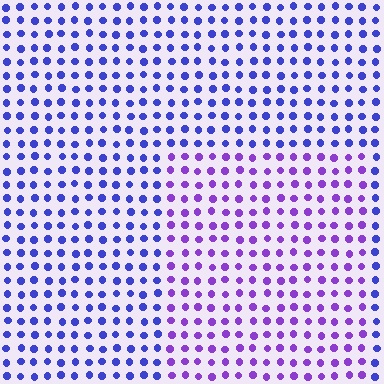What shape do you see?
I see a rectangle.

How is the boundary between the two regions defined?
The boundary is defined purely by a slight shift in hue (about 36 degrees). Spacing, size, and orientation are identical on both sides.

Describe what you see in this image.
The image is filled with small blue elements in a uniform arrangement. A rectangle-shaped region is visible where the elements are tinted to a slightly different hue, forming a subtle color boundary.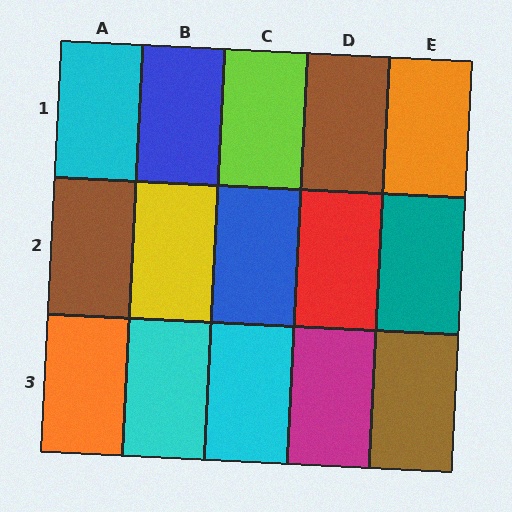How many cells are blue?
2 cells are blue.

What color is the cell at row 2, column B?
Yellow.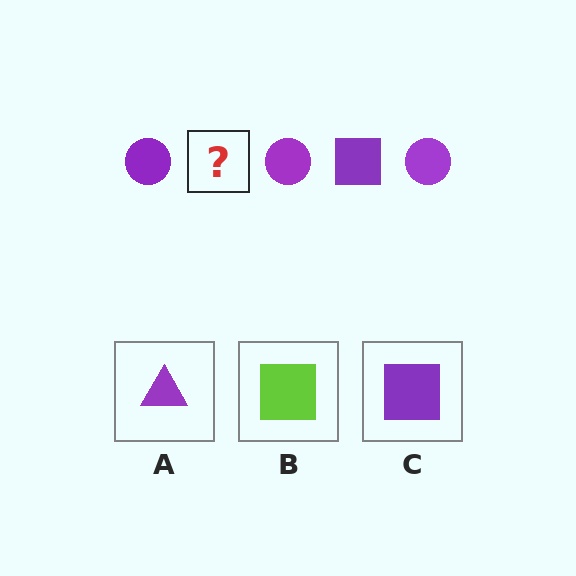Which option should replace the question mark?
Option C.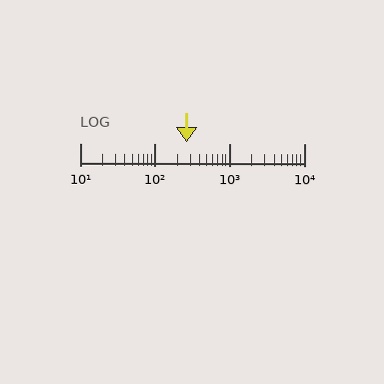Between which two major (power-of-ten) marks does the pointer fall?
The pointer is between 100 and 1000.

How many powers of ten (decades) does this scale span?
The scale spans 3 decades, from 10 to 10000.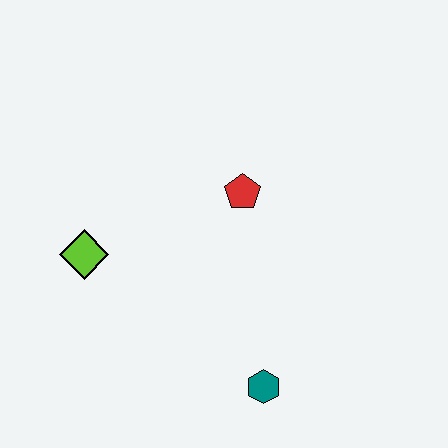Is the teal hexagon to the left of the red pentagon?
No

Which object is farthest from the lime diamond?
The teal hexagon is farthest from the lime diamond.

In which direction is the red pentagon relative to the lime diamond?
The red pentagon is to the right of the lime diamond.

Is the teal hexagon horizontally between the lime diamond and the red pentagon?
No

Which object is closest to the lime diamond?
The red pentagon is closest to the lime diamond.